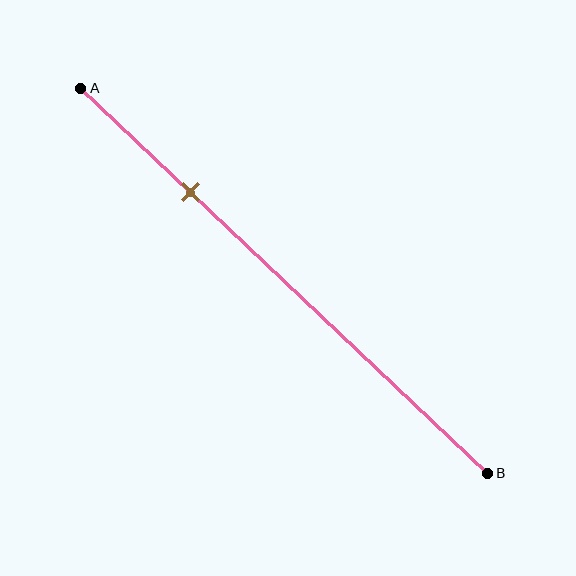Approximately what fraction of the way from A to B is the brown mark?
The brown mark is approximately 25% of the way from A to B.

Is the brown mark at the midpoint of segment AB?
No, the mark is at about 25% from A, not at the 50% midpoint.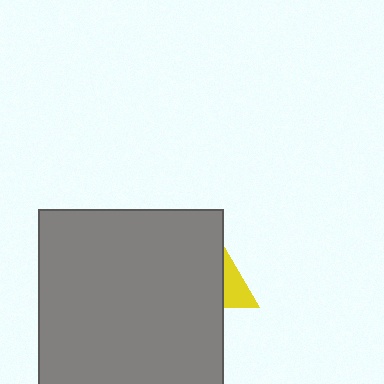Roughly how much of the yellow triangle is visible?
A small part of it is visible (roughly 32%).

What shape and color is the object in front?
The object in front is a gray rectangle.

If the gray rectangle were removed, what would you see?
You would see the complete yellow triangle.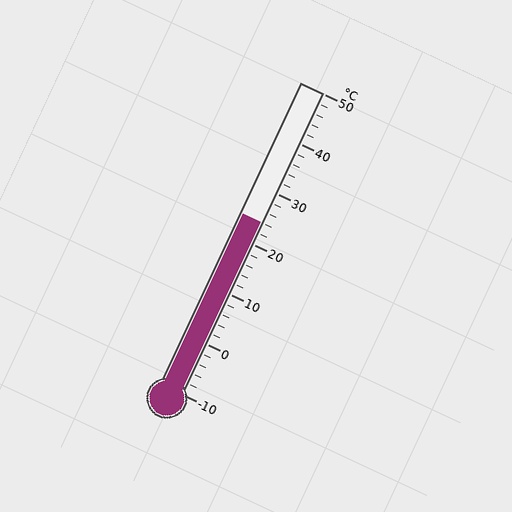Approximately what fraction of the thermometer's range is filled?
The thermometer is filled to approximately 55% of its range.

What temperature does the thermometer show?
The thermometer shows approximately 24°C.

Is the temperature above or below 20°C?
The temperature is above 20°C.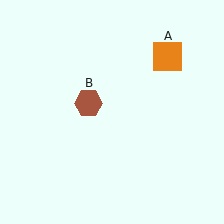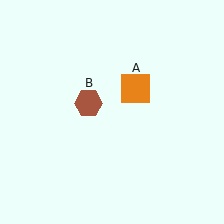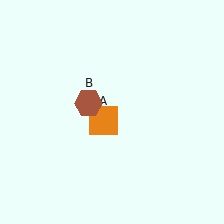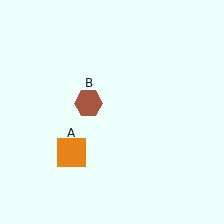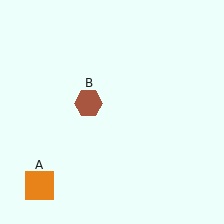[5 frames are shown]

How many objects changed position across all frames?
1 object changed position: orange square (object A).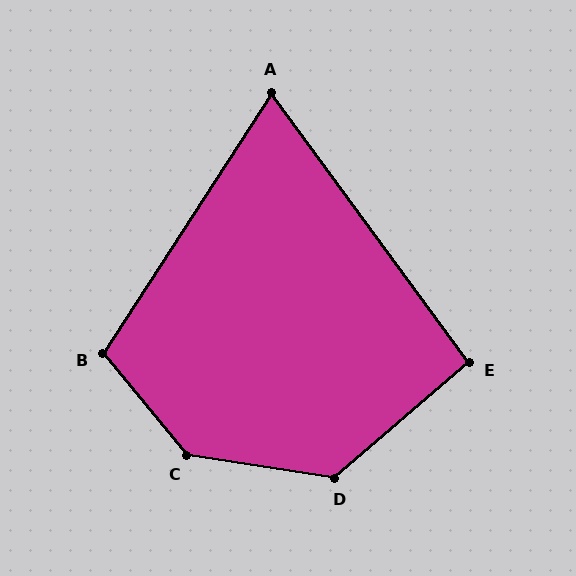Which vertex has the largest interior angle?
C, at approximately 138 degrees.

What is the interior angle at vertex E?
Approximately 94 degrees (approximately right).